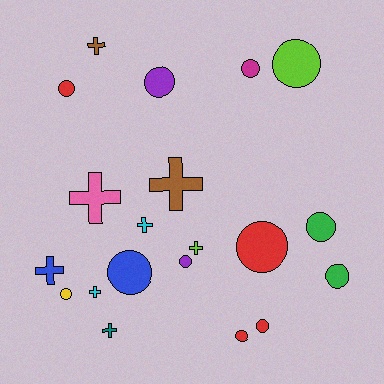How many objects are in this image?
There are 20 objects.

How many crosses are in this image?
There are 8 crosses.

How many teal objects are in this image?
There is 1 teal object.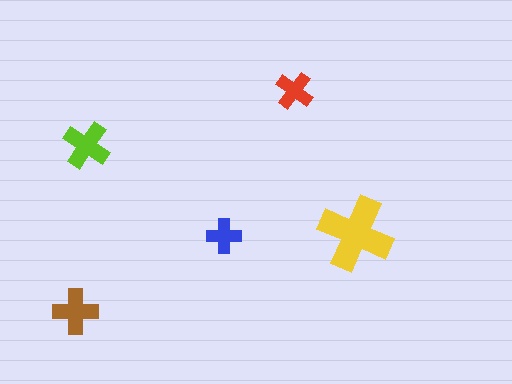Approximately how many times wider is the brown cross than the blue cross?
About 1.5 times wider.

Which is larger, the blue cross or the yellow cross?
The yellow one.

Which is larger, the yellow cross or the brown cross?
The yellow one.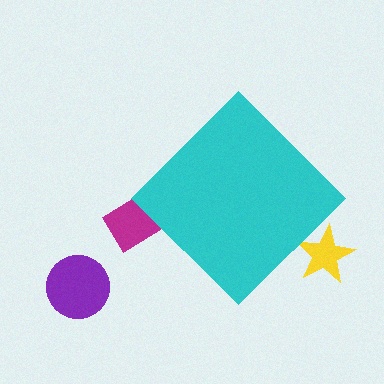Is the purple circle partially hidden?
No, the purple circle is fully visible.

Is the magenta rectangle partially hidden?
Yes, the magenta rectangle is partially hidden behind the cyan diamond.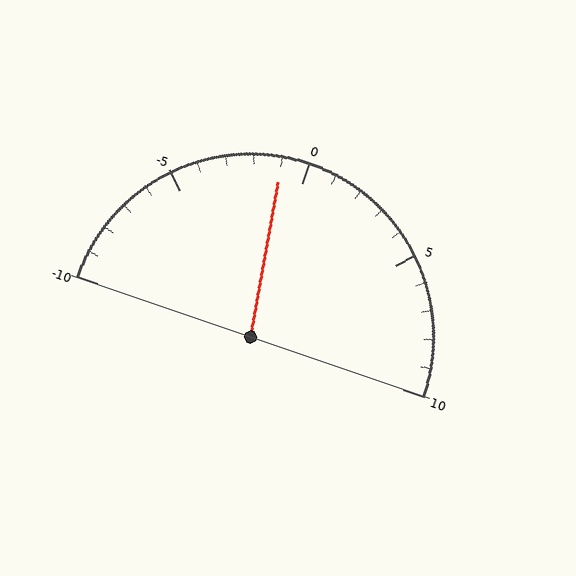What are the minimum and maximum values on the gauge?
The gauge ranges from -10 to 10.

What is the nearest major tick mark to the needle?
The nearest major tick mark is 0.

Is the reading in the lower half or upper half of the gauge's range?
The reading is in the lower half of the range (-10 to 10).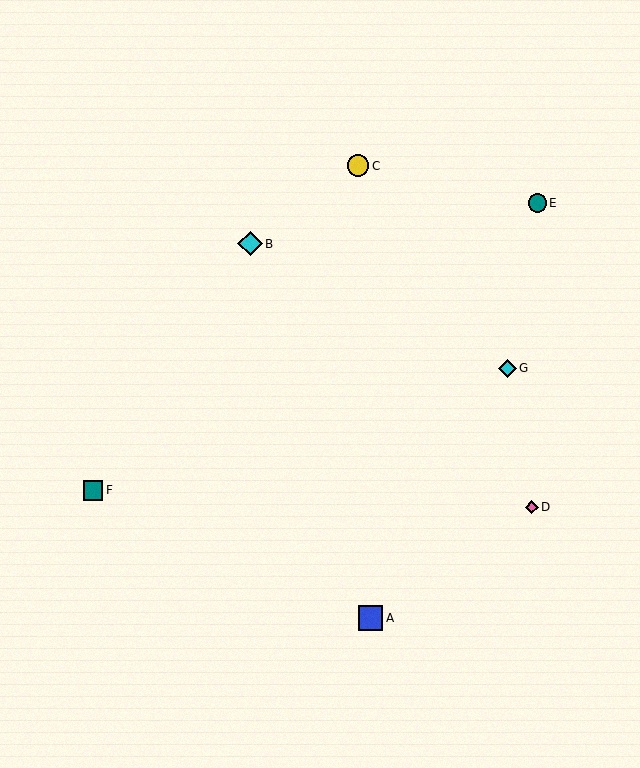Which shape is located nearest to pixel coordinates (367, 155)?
The yellow circle (labeled C) at (358, 166) is nearest to that location.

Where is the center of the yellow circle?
The center of the yellow circle is at (358, 166).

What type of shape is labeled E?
Shape E is a teal circle.